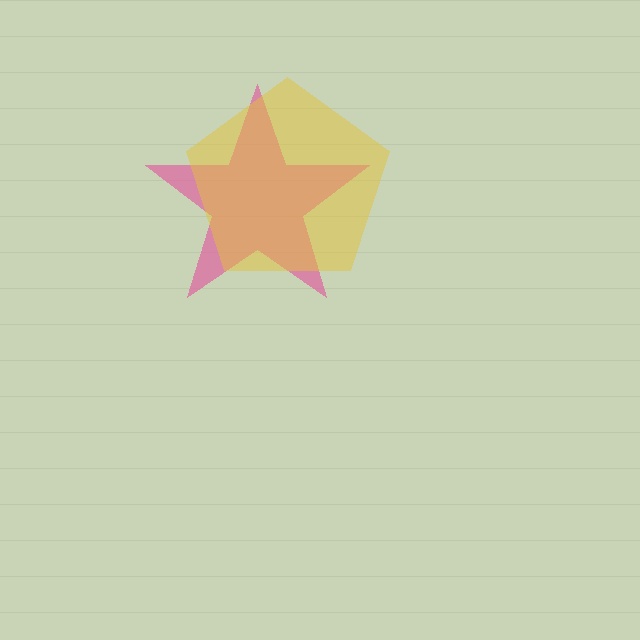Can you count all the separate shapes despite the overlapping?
Yes, there are 2 separate shapes.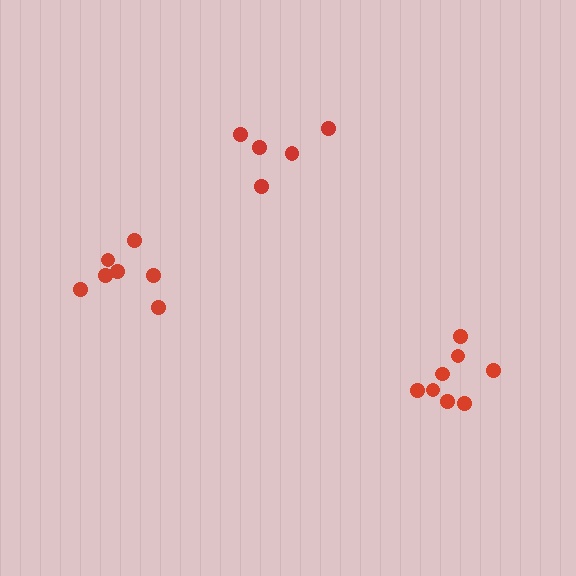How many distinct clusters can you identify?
There are 3 distinct clusters.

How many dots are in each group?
Group 1: 8 dots, Group 2: 7 dots, Group 3: 5 dots (20 total).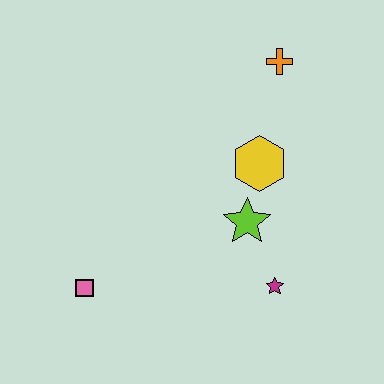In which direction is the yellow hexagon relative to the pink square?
The yellow hexagon is to the right of the pink square.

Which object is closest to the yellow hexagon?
The lime star is closest to the yellow hexagon.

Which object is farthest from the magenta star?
The orange cross is farthest from the magenta star.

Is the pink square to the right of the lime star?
No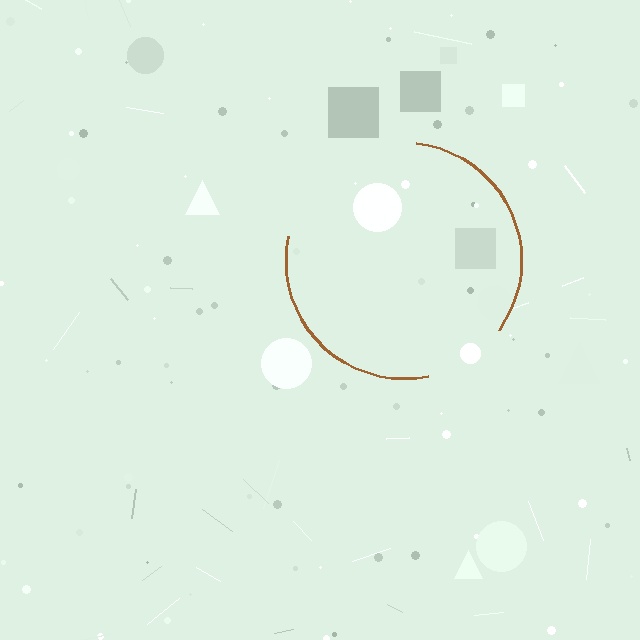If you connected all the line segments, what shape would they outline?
They would outline a circle.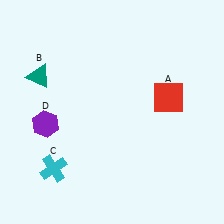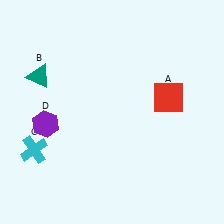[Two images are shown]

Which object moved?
The cyan cross (C) moved left.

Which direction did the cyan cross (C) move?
The cyan cross (C) moved left.